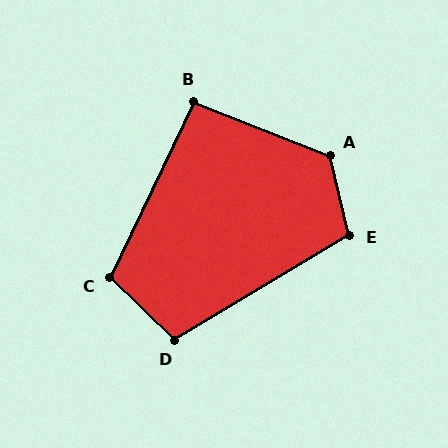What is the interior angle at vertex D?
Approximately 105 degrees (obtuse).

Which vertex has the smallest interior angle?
B, at approximately 94 degrees.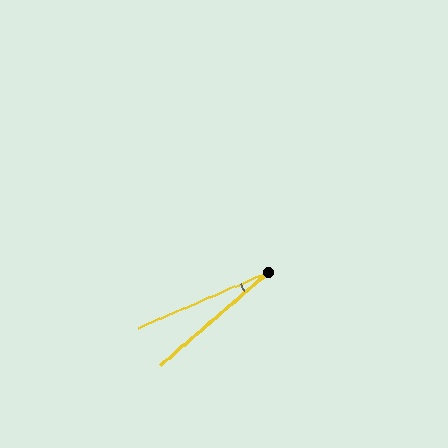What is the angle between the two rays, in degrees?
Approximately 18 degrees.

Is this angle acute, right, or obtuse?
It is acute.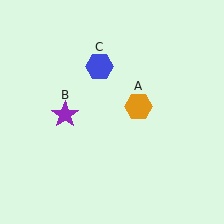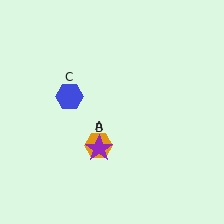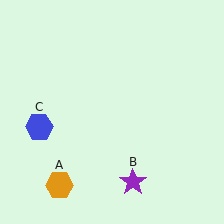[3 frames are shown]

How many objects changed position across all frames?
3 objects changed position: orange hexagon (object A), purple star (object B), blue hexagon (object C).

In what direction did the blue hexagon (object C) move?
The blue hexagon (object C) moved down and to the left.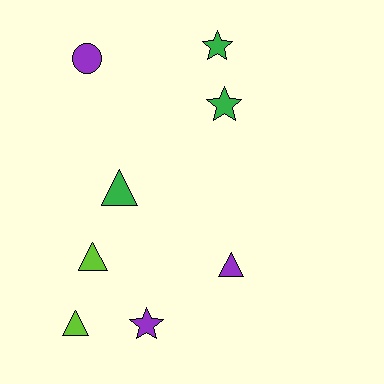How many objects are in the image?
There are 8 objects.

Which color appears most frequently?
Purple, with 3 objects.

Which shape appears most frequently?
Triangle, with 4 objects.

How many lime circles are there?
There are no lime circles.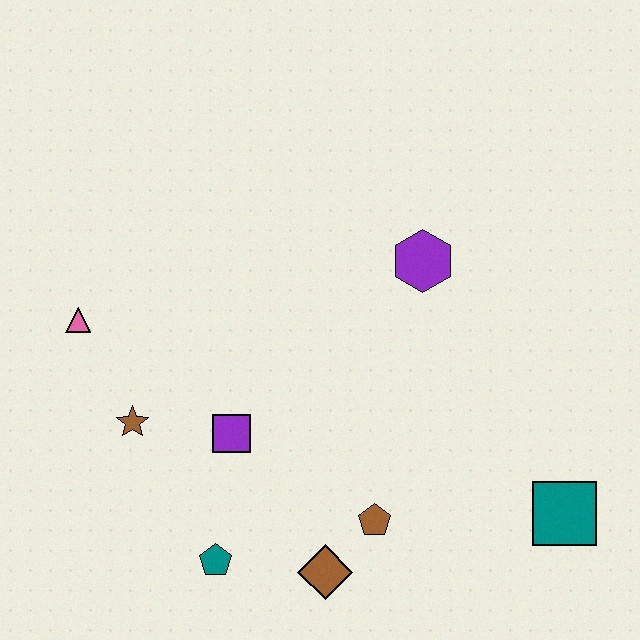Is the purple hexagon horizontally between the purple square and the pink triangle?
No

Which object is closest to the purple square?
The brown star is closest to the purple square.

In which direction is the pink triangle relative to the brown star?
The pink triangle is above the brown star.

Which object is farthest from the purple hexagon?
The teal pentagon is farthest from the purple hexagon.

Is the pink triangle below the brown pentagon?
No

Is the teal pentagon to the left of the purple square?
Yes